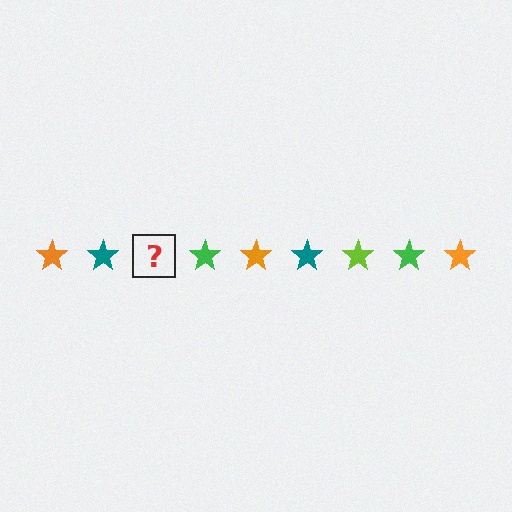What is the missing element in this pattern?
The missing element is a lime star.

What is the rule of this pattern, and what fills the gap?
The rule is that the pattern cycles through orange, teal, lime, green stars. The gap should be filled with a lime star.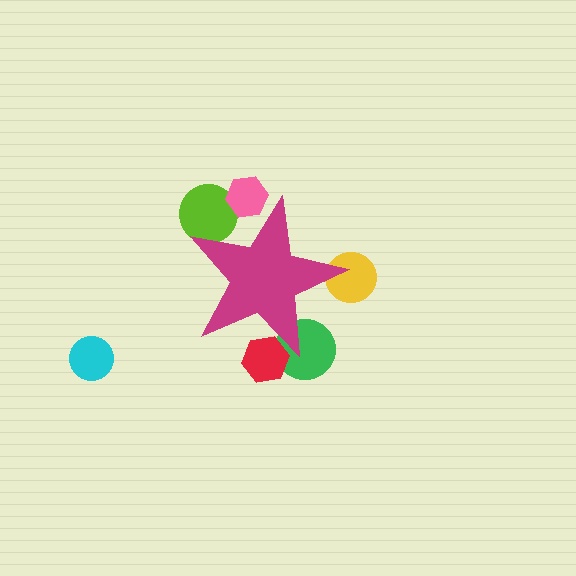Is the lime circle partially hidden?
Yes, the lime circle is partially hidden behind the magenta star.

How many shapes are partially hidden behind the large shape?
5 shapes are partially hidden.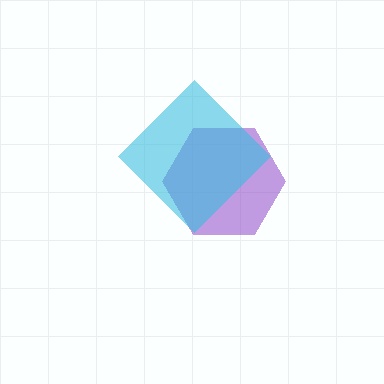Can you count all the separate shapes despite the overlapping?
Yes, there are 2 separate shapes.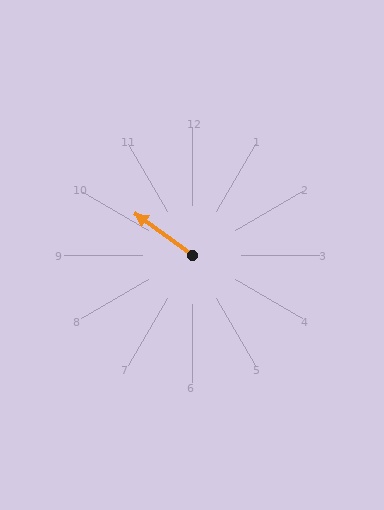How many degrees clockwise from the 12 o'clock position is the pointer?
Approximately 306 degrees.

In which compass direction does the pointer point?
Northwest.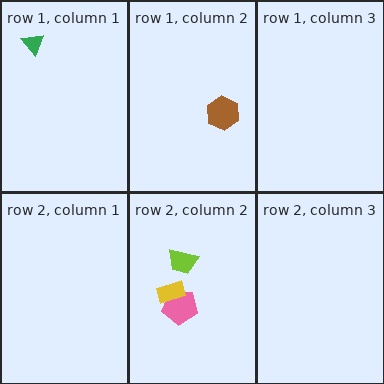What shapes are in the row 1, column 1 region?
The green triangle.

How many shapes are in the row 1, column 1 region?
1.